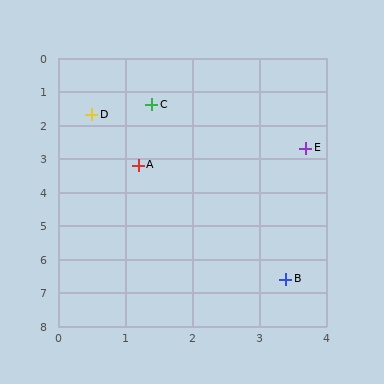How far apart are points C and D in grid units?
Points C and D are about 0.9 grid units apart.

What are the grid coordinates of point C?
Point C is at approximately (1.4, 1.4).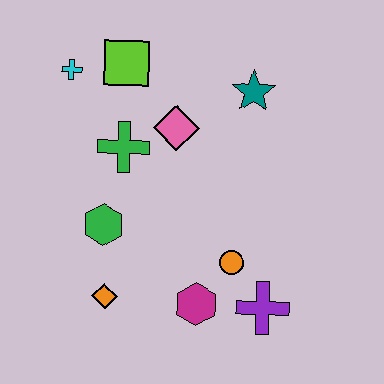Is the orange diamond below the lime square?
Yes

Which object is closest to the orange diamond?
The green hexagon is closest to the orange diamond.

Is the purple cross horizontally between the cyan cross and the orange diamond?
No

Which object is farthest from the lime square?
The purple cross is farthest from the lime square.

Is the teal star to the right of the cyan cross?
Yes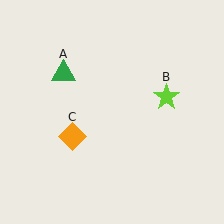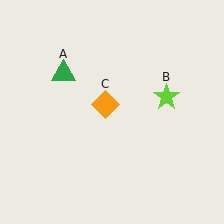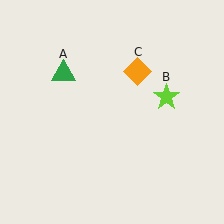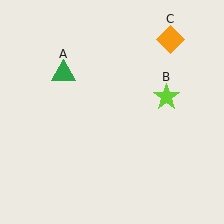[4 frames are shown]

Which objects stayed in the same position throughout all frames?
Green triangle (object A) and lime star (object B) remained stationary.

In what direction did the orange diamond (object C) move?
The orange diamond (object C) moved up and to the right.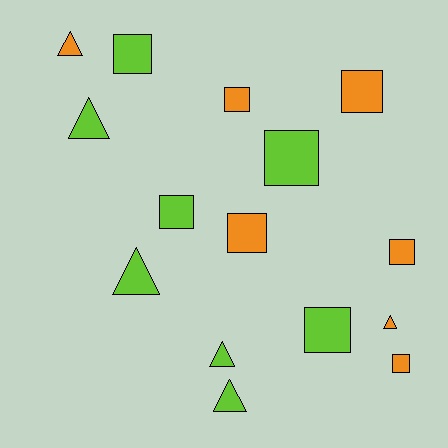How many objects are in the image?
There are 15 objects.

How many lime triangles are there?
There are 4 lime triangles.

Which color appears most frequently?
Lime, with 8 objects.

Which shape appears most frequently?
Square, with 9 objects.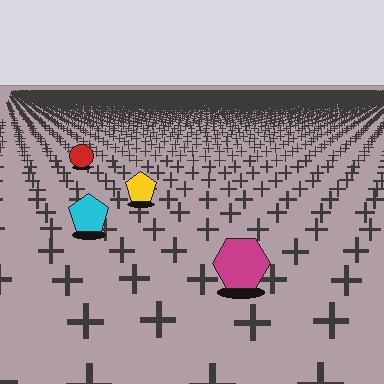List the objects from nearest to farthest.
From nearest to farthest: the magenta hexagon, the cyan pentagon, the yellow pentagon, the red circle.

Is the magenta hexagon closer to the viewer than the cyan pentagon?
Yes. The magenta hexagon is closer — you can tell from the texture gradient: the ground texture is coarser near it.